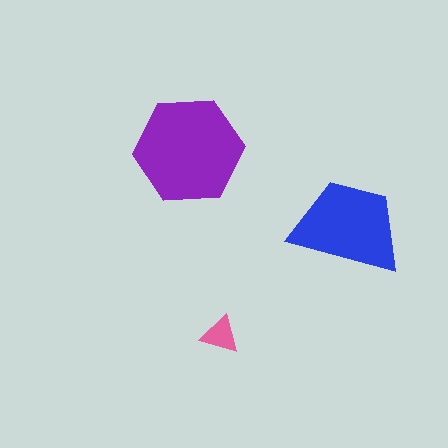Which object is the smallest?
The pink triangle.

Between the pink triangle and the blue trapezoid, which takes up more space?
The blue trapezoid.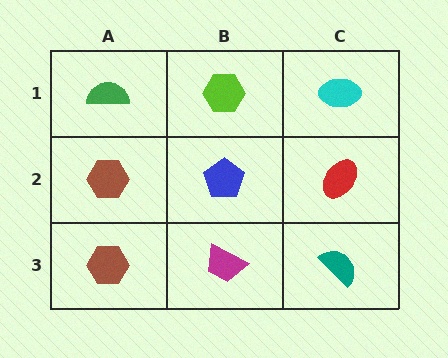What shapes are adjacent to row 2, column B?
A lime hexagon (row 1, column B), a magenta trapezoid (row 3, column B), a brown hexagon (row 2, column A), a red ellipse (row 2, column C).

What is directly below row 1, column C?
A red ellipse.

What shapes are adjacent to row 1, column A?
A brown hexagon (row 2, column A), a lime hexagon (row 1, column B).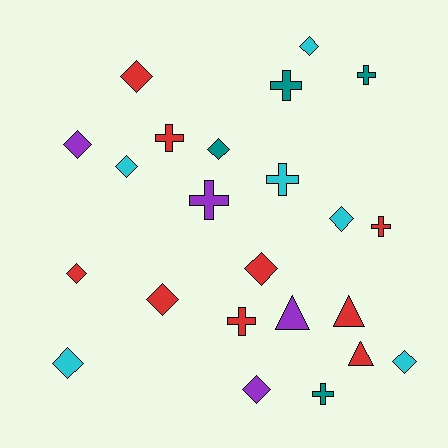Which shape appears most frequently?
Diamond, with 12 objects.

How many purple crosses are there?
There is 1 purple cross.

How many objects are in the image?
There are 23 objects.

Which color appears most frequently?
Red, with 9 objects.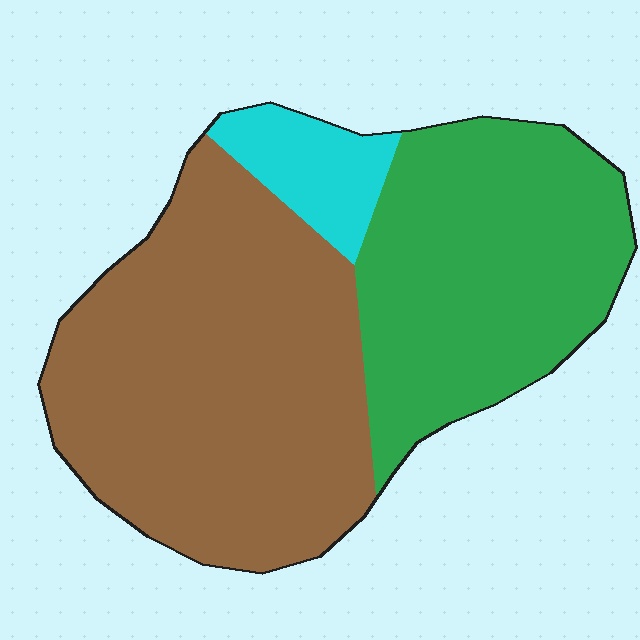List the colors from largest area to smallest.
From largest to smallest: brown, green, cyan.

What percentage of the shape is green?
Green covers 37% of the shape.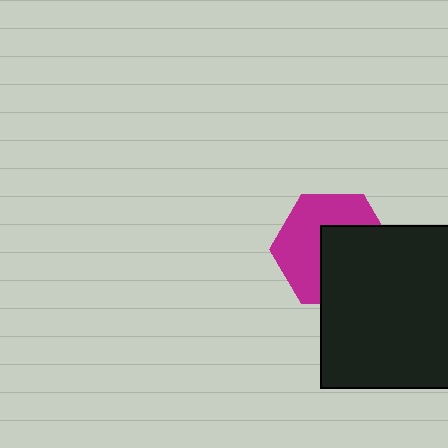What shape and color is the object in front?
The object in front is a black square.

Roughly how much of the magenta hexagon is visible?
About half of it is visible (roughly 53%).